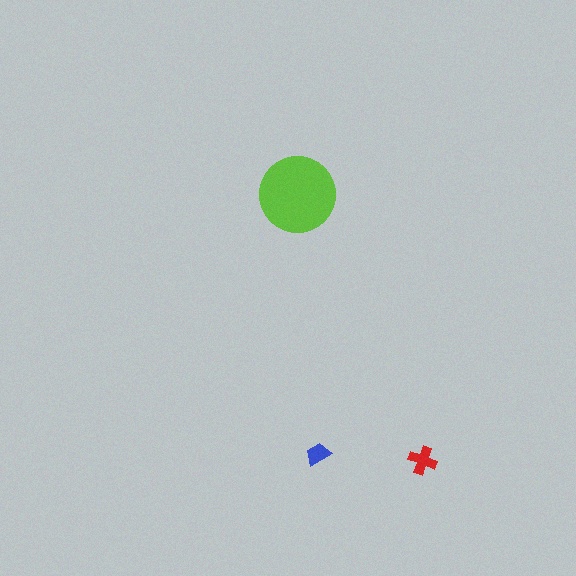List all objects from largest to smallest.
The lime circle, the red cross, the blue trapezoid.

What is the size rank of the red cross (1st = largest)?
2nd.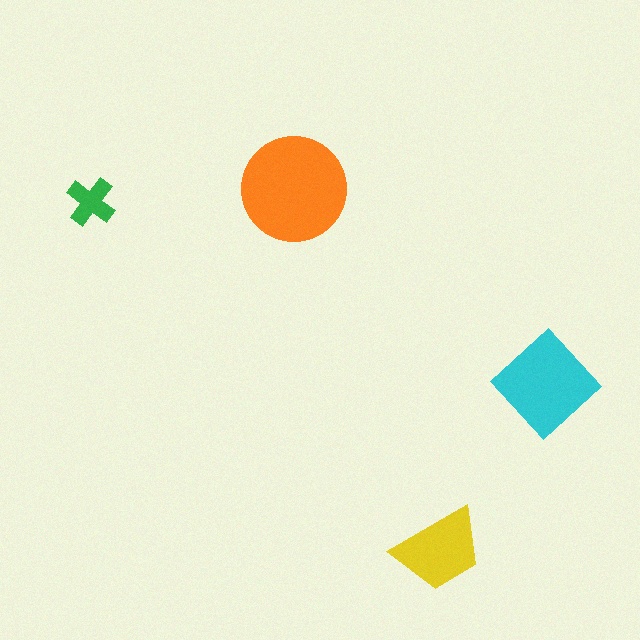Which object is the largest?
The orange circle.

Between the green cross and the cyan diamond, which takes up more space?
The cyan diamond.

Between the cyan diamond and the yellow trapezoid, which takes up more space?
The cyan diamond.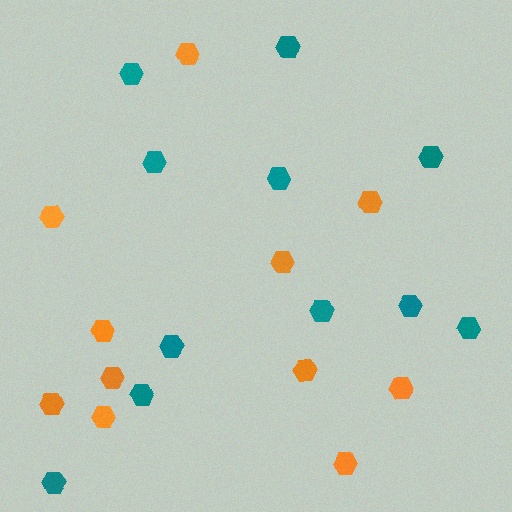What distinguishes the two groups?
There are 2 groups: one group of teal hexagons (11) and one group of orange hexagons (11).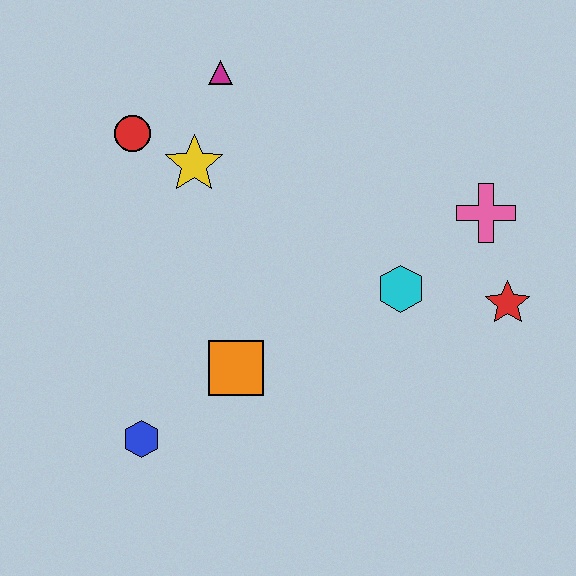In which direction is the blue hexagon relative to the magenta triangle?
The blue hexagon is below the magenta triangle.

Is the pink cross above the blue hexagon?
Yes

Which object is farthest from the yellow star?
The red star is farthest from the yellow star.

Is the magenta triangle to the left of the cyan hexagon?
Yes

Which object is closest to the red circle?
The yellow star is closest to the red circle.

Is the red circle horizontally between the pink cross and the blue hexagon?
No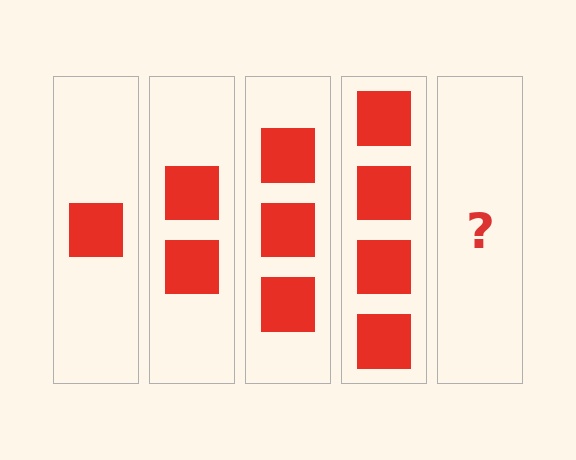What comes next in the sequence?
The next element should be 5 squares.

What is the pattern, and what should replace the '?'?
The pattern is that each step adds one more square. The '?' should be 5 squares.